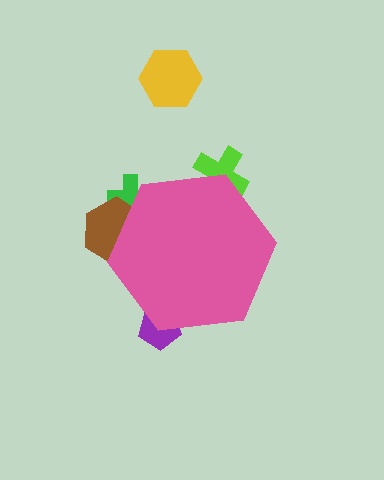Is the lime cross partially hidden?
Yes, the lime cross is partially hidden behind the pink hexagon.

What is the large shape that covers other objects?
A pink hexagon.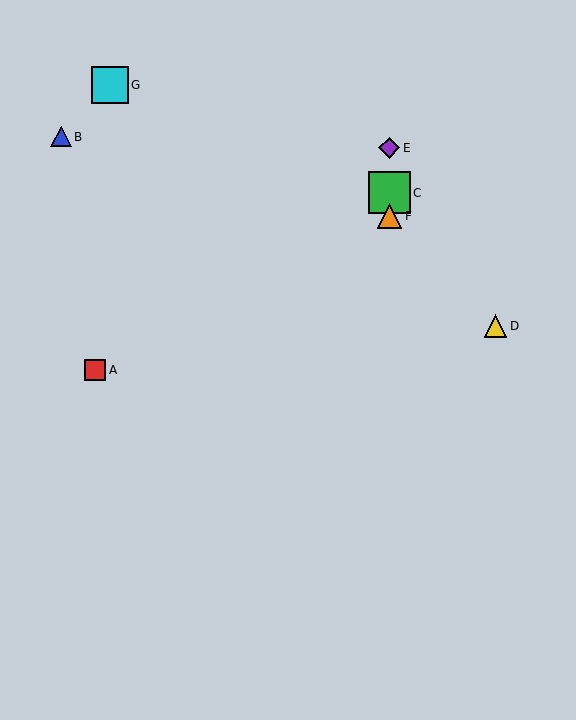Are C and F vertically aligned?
Yes, both are at x≈389.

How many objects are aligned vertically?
3 objects (C, E, F) are aligned vertically.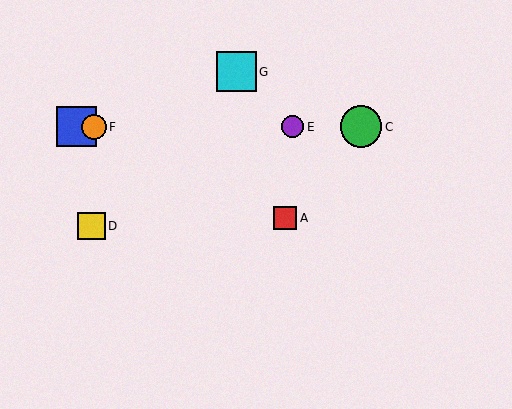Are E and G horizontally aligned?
No, E is at y≈127 and G is at y≈72.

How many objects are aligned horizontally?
4 objects (B, C, E, F) are aligned horizontally.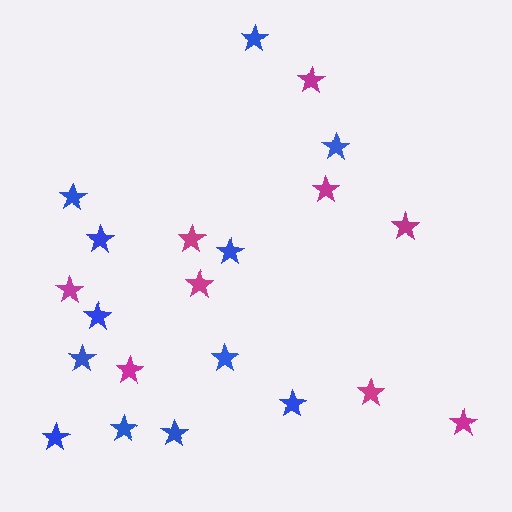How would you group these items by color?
There are 2 groups: one group of blue stars (12) and one group of magenta stars (9).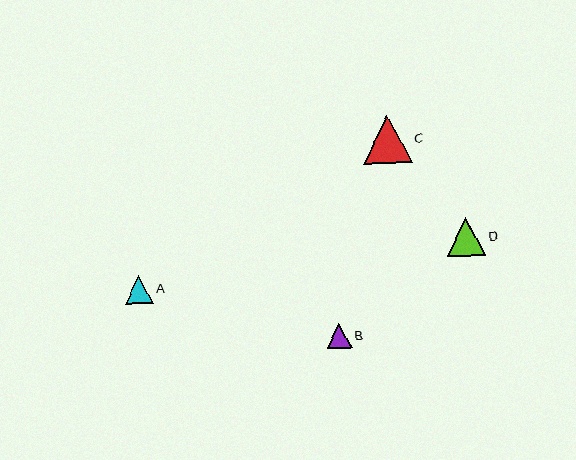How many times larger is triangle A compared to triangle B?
Triangle A is approximately 1.1 times the size of triangle B.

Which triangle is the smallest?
Triangle B is the smallest with a size of approximately 25 pixels.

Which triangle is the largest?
Triangle C is the largest with a size of approximately 49 pixels.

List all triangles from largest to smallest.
From largest to smallest: C, D, A, B.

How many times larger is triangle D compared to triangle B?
Triangle D is approximately 1.6 times the size of triangle B.